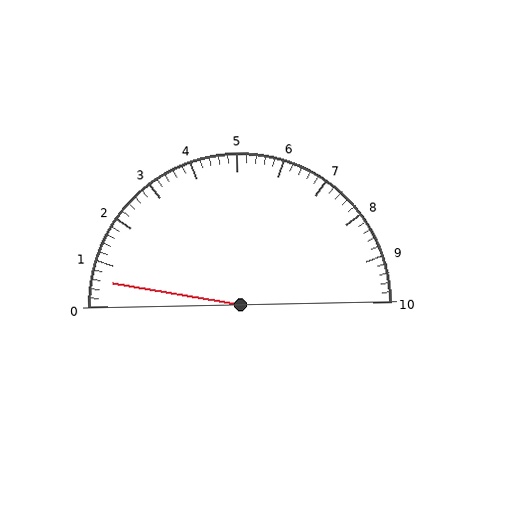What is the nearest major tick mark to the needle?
The nearest major tick mark is 1.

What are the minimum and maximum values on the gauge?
The gauge ranges from 0 to 10.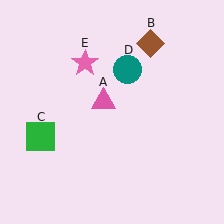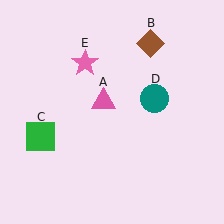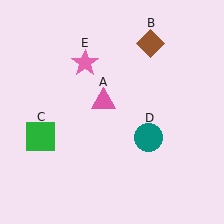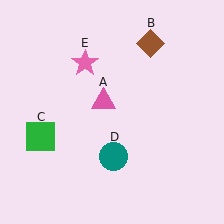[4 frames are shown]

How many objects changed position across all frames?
1 object changed position: teal circle (object D).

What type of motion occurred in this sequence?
The teal circle (object D) rotated clockwise around the center of the scene.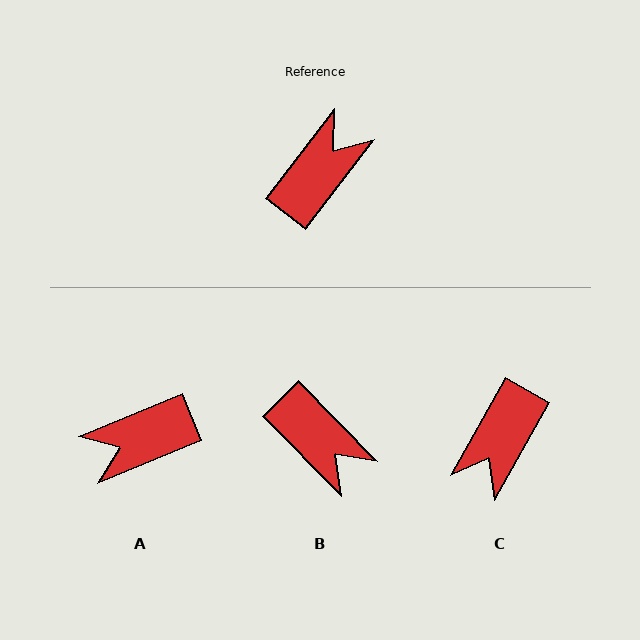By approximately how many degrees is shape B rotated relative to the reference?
Approximately 98 degrees clockwise.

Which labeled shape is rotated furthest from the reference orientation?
C, about 172 degrees away.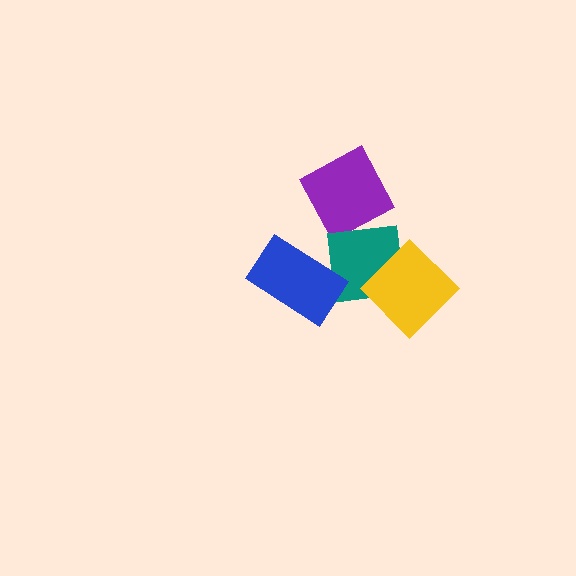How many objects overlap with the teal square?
3 objects overlap with the teal square.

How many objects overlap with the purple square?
1 object overlaps with the purple square.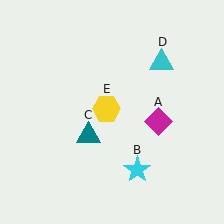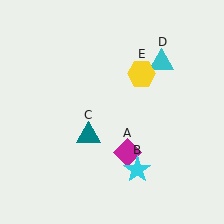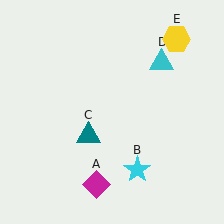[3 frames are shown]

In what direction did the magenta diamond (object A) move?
The magenta diamond (object A) moved down and to the left.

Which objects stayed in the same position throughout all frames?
Cyan star (object B) and teal triangle (object C) and cyan triangle (object D) remained stationary.